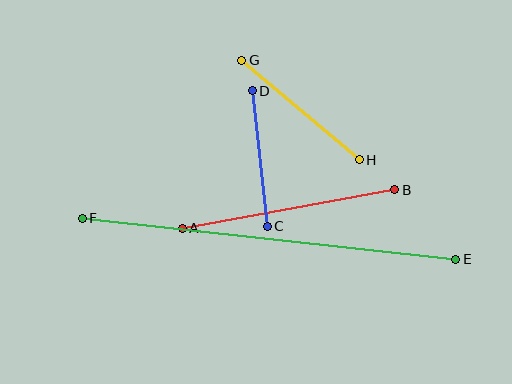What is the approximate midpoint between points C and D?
The midpoint is at approximately (260, 158) pixels.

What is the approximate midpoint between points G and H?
The midpoint is at approximately (301, 110) pixels.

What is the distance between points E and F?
The distance is approximately 376 pixels.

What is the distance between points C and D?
The distance is approximately 136 pixels.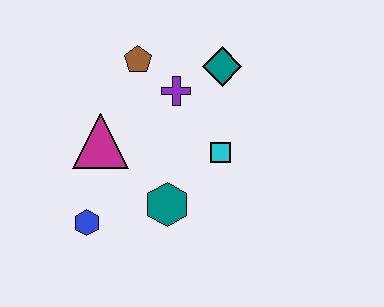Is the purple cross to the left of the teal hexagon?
No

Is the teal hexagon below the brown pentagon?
Yes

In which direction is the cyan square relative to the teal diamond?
The cyan square is below the teal diamond.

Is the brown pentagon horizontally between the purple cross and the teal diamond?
No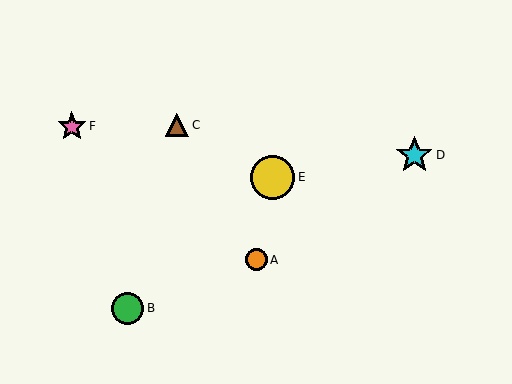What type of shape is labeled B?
Shape B is a green circle.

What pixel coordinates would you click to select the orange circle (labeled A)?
Click at (256, 260) to select the orange circle A.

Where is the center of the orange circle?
The center of the orange circle is at (256, 260).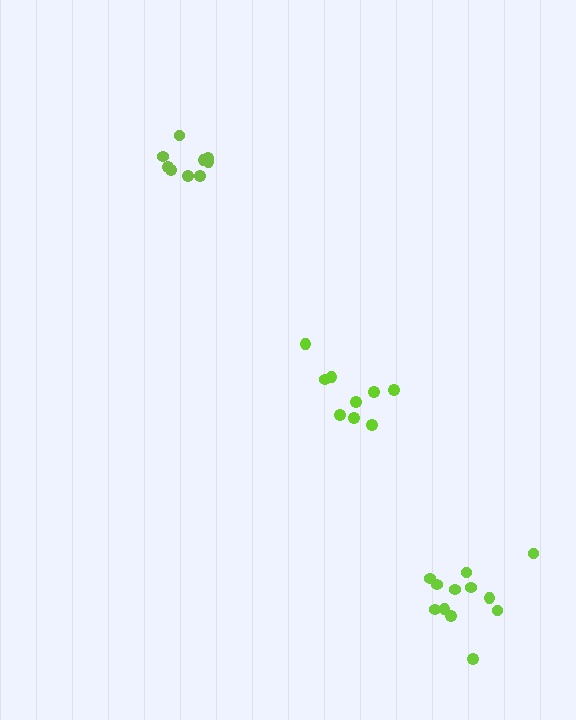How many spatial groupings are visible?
There are 3 spatial groupings.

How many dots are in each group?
Group 1: 9 dots, Group 2: 9 dots, Group 3: 12 dots (30 total).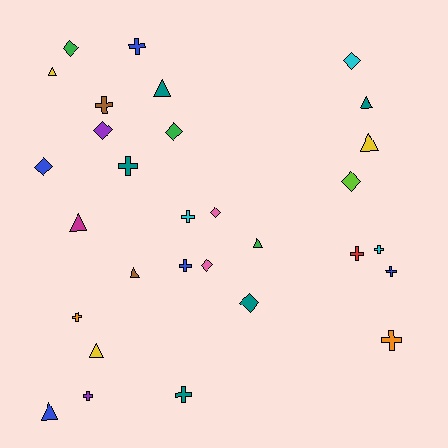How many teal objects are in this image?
There are 5 teal objects.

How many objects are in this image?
There are 30 objects.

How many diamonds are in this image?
There are 9 diamonds.